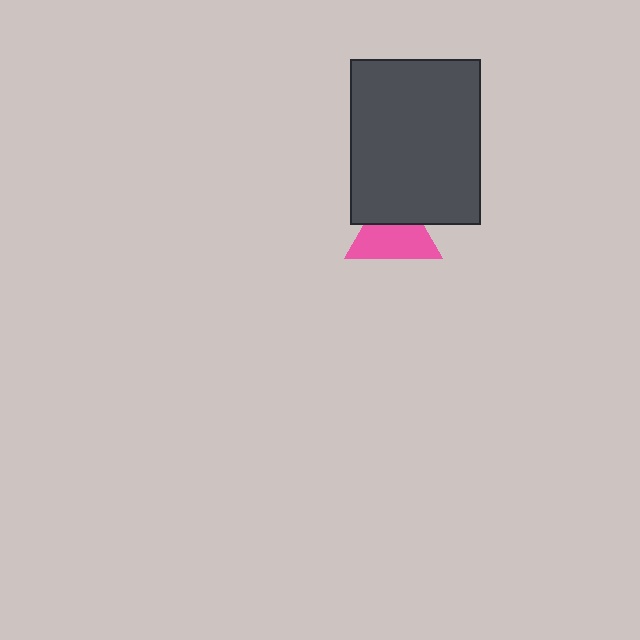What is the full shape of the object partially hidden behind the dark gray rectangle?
The partially hidden object is a pink triangle.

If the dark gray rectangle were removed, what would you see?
You would see the complete pink triangle.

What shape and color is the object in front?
The object in front is a dark gray rectangle.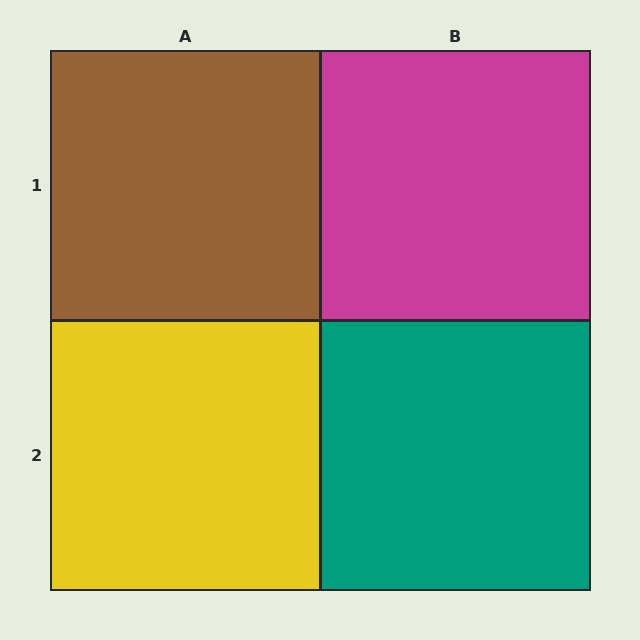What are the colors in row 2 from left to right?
Yellow, teal.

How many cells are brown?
1 cell is brown.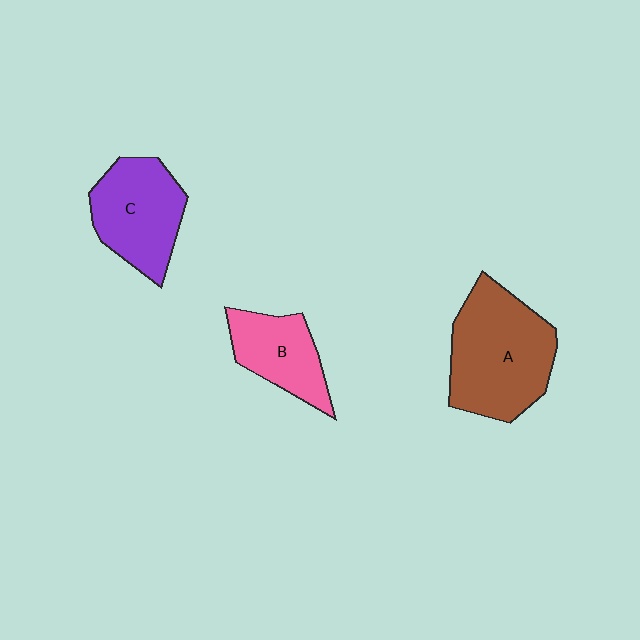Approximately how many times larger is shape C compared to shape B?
Approximately 1.3 times.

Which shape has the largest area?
Shape A (brown).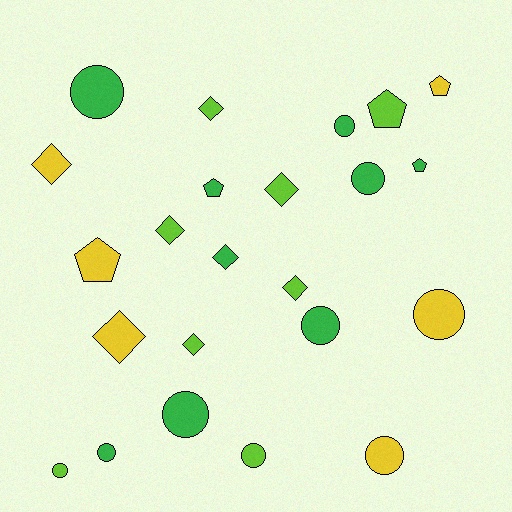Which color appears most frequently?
Green, with 9 objects.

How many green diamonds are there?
There is 1 green diamond.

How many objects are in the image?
There are 23 objects.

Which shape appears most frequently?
Circle, with 10 objects.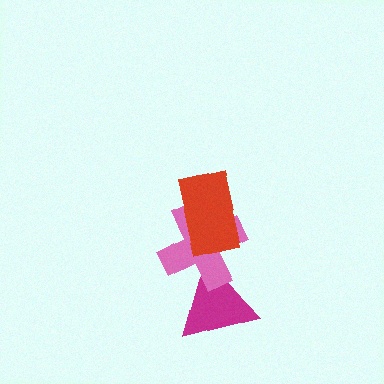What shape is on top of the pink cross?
The red rectangle is on top of the pink cross.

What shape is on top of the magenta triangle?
The pink cross is on top of the magenta triangle.